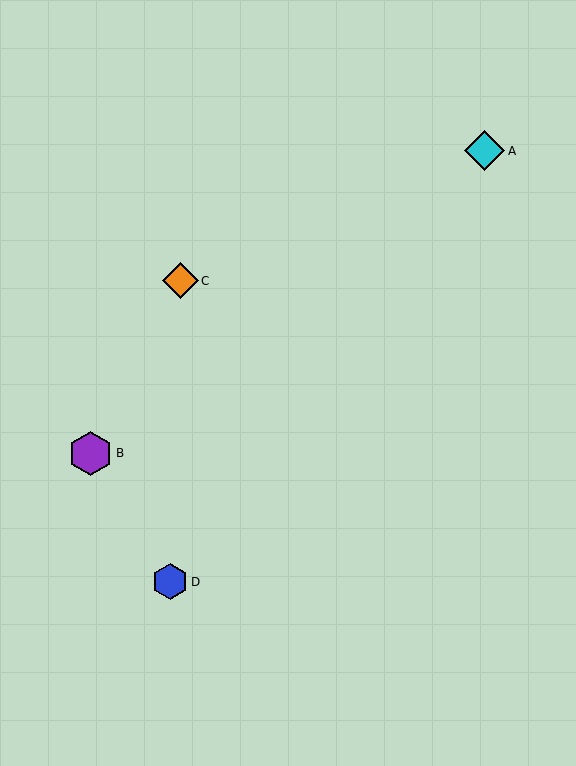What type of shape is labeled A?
Shape A is a cyan diamond.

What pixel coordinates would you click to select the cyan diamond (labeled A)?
Click at (485, 151) to select the cyan diamond A.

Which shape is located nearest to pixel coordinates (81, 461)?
The purple hexagon (labeled B) at (91, 453) is nearest to that location.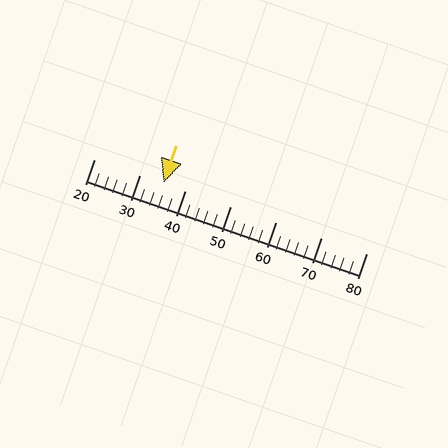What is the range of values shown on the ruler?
The ruler shows values from 20 to 80.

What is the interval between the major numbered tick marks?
The major tick marks are spaced 10 units apart.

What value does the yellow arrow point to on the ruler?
The yellow arrow points to approximately 35.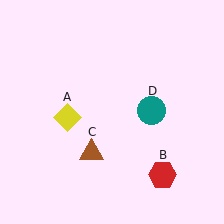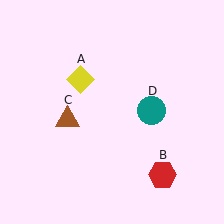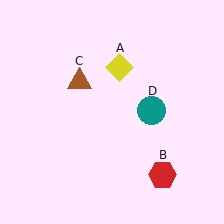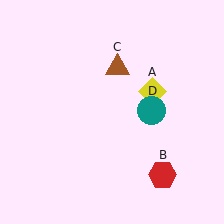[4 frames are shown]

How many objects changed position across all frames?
2 objects changed position: yellow diamond (object A), brown triangle (object C).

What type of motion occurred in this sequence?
The yellow diamond (object A), brown triangle (object C) rotated clockwise around the center of the scene.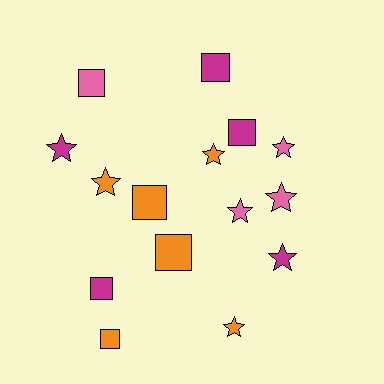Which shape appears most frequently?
Star, with 8 objects.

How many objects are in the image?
There are 15 objects.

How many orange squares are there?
There are 3 orange squares.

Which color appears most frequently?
Orange, with 6 objects.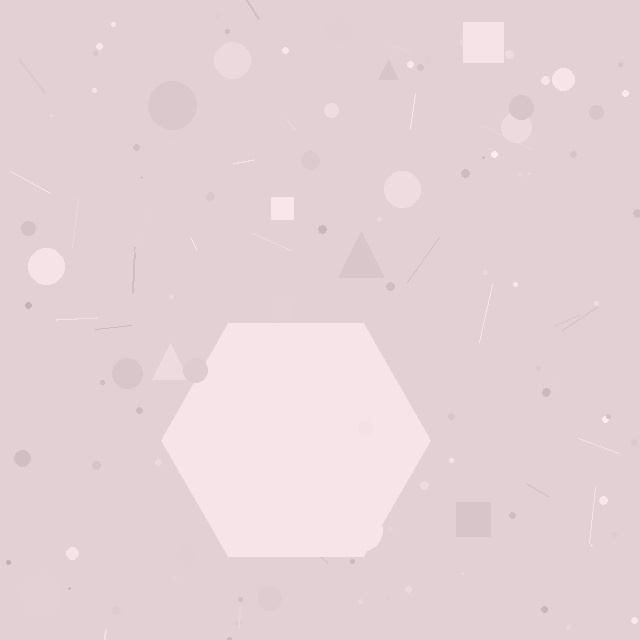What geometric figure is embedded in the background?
A hexagon is embedded in the background.